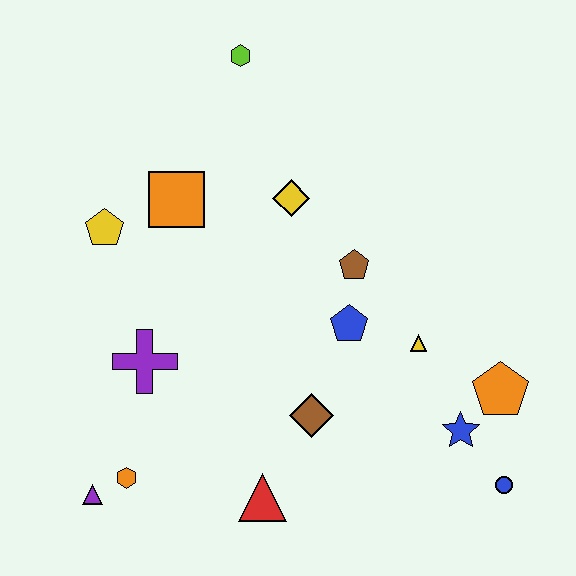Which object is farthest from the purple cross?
The blue circle is farthest from the purple cross.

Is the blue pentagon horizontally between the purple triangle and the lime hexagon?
No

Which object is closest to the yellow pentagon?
The orange square is closest to the yellow pentagon.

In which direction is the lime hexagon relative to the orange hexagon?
The lime hexagon is above the orange hexagon.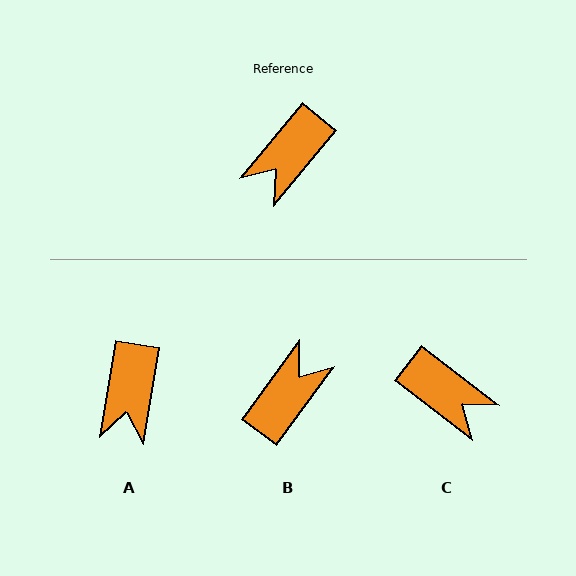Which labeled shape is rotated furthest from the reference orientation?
B, about 177 degrees away.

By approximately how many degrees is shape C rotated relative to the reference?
Approximately 92 degrees counter-clockwise.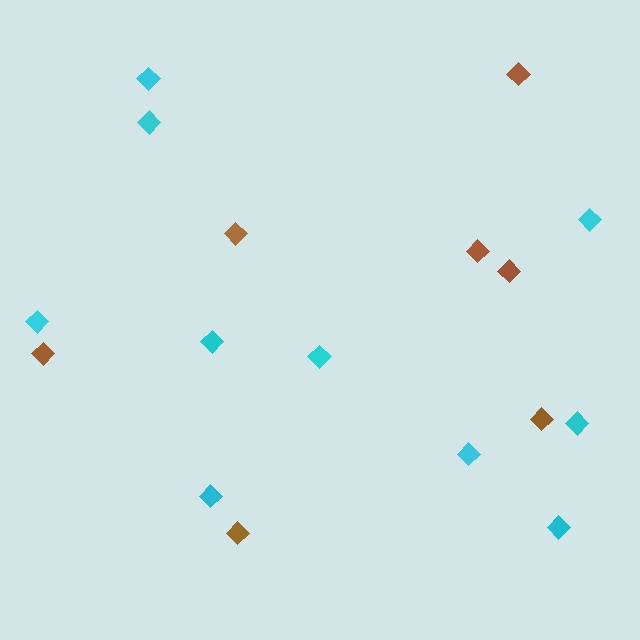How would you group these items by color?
There are 2 groups: one group of cyan diamonds (10) and one group of brown diamonds (7).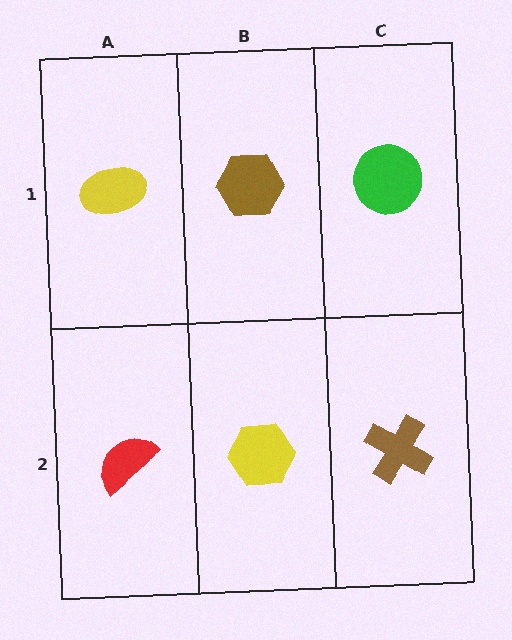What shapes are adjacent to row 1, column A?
A red semicircle (row 2, column A), a brown hexagon (row 1, column B).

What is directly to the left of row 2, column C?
A yellow hexagon.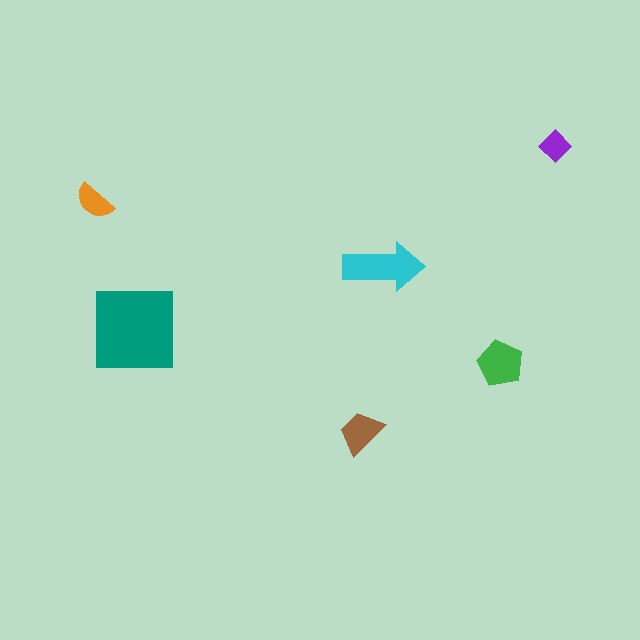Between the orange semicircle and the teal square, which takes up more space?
The teal square.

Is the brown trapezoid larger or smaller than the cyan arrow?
Smaller.